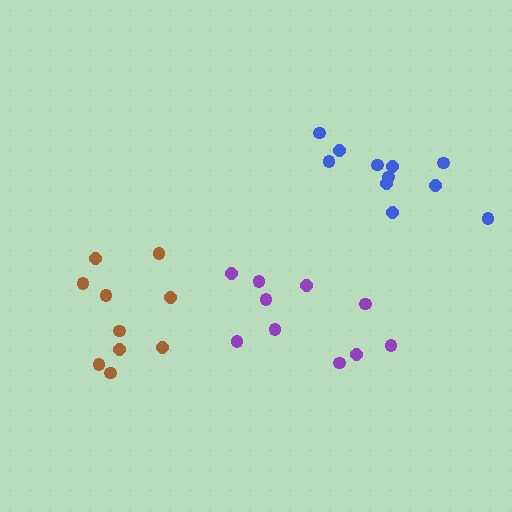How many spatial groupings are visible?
There are 3 spatial groupings.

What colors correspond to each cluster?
The clusters are colored: brown, purple, blue.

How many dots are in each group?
Group 1: 10 dots, Group 2: 10 dots, Group 3: 11 dots (31 total).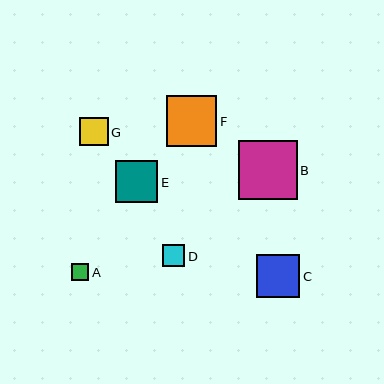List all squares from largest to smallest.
From largest to smallest: B, F, C, E, G, D, A.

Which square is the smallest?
Square A is the smallest with a size of approximately 17 pixels.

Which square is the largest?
Square B is the largest with a size of approximately 59 pixels.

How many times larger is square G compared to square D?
Square G is approximately 1.3 times the size of square D.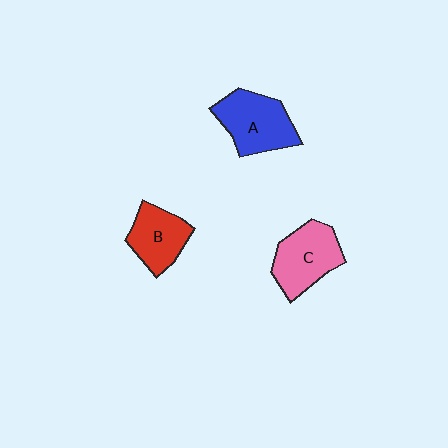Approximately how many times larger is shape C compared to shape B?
Approximately 1.2 times.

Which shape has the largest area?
Shape A (blue).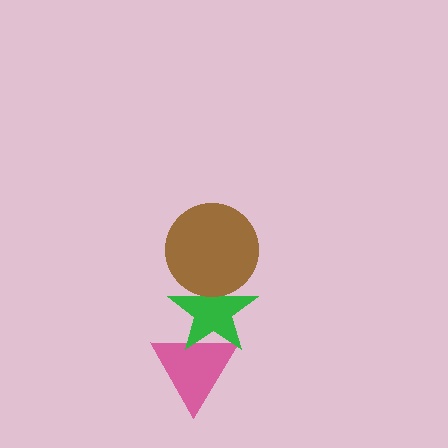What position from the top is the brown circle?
The brown circle is 1st from the top.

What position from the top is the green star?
The green star is 2nd from the top.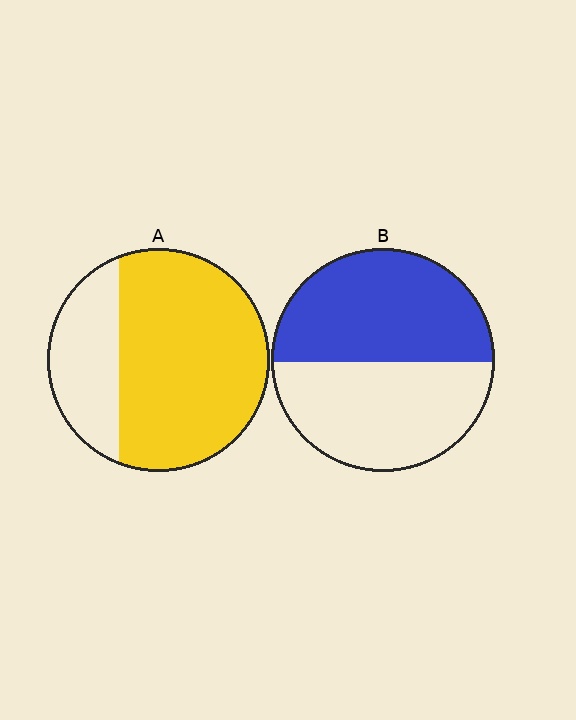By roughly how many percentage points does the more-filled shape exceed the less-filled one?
By roughly 20 percentage points (A over B).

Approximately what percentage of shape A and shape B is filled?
A is approximately 70% and B is approximately 50%.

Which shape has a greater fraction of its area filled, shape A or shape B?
Shape A.